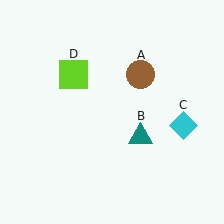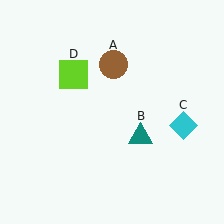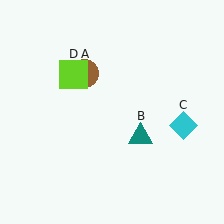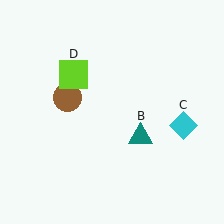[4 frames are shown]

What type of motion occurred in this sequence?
The brown circle (object A) rotated counterclockwise around the center of the scene.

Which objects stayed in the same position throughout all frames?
Teal triangle (object B) and cyan diamond (object C) and lime square (object D) remained stationary.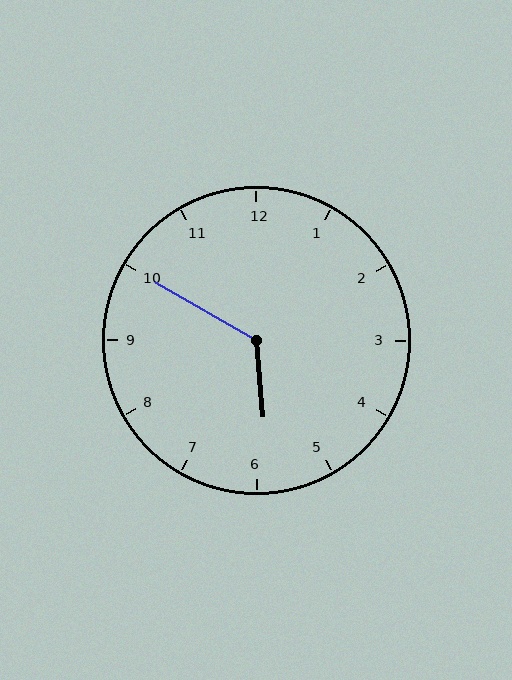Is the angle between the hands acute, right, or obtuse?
It is obtuse.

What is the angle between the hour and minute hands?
Approximately 125 degrees.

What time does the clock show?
5:50.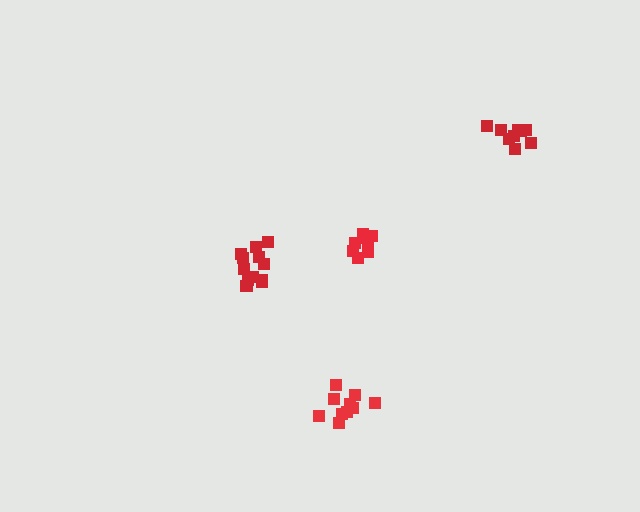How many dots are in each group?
Group 1: 10 dots, Group 2: 9 dots, Group 3: 12 dots, Group 4: 8 dots (39 total).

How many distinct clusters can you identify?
There are 4 distinct clusters.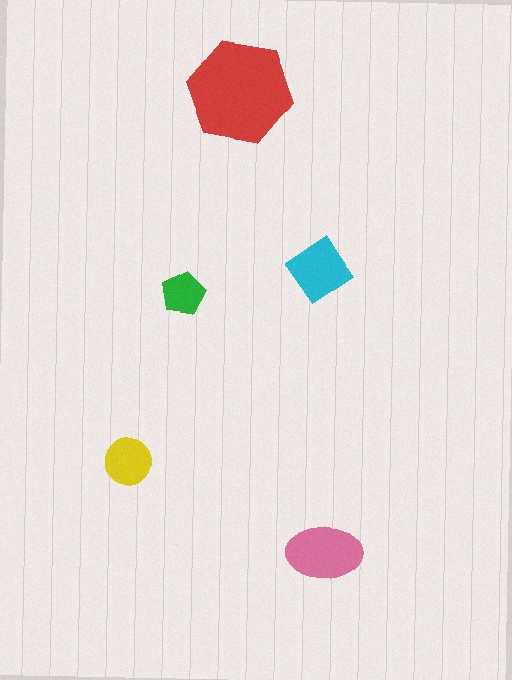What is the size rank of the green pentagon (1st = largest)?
5th.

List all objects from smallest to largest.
The green pentagon, the yellow circle, the cyan diamond, the pink ellipse, the red hexagon.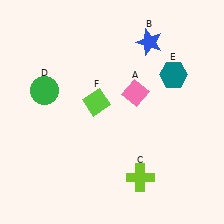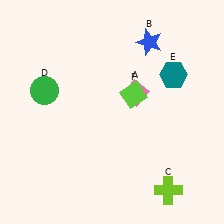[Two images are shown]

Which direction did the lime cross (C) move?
The lime cross (C) moved right.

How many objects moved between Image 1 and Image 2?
2 objects moved between the two images.